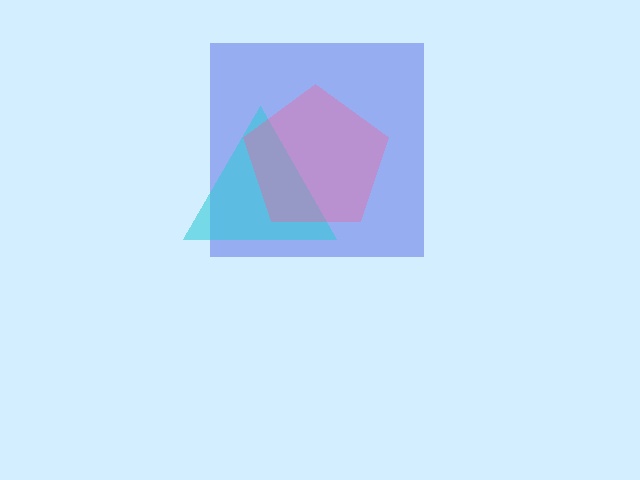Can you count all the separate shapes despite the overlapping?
Yes, there are 3 separate shapes.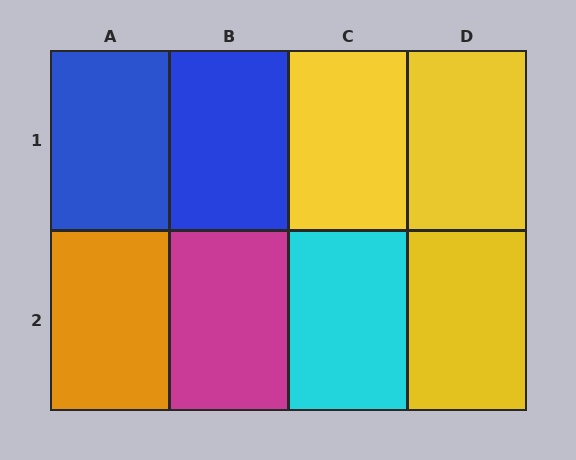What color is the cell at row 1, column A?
Blue.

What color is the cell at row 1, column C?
Yellow.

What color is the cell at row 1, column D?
Yellow.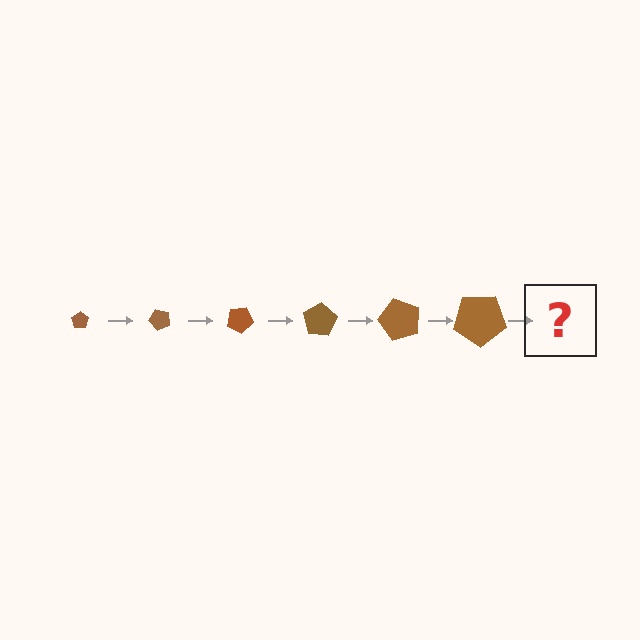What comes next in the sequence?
The next element should be a pentagon, larger than the previous one and rotated 300 degrees from the start.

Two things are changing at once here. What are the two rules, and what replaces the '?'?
The two rules are that the pentagon grows larger each step and it rotates 50 degrees each step. The '?' should be a pentagon, larger than the previous one and rotated 300 degrees from the start.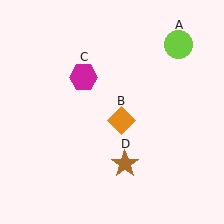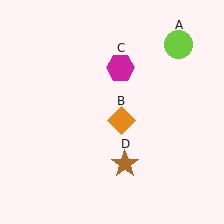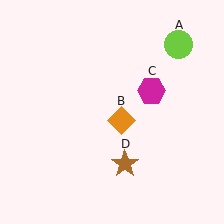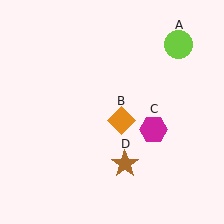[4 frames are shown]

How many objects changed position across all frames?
1 object changed position: magenta hexagon (object C).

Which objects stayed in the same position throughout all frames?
Lime circle (object A) and orange diamond (object B) and brown star (object D) remained stationary.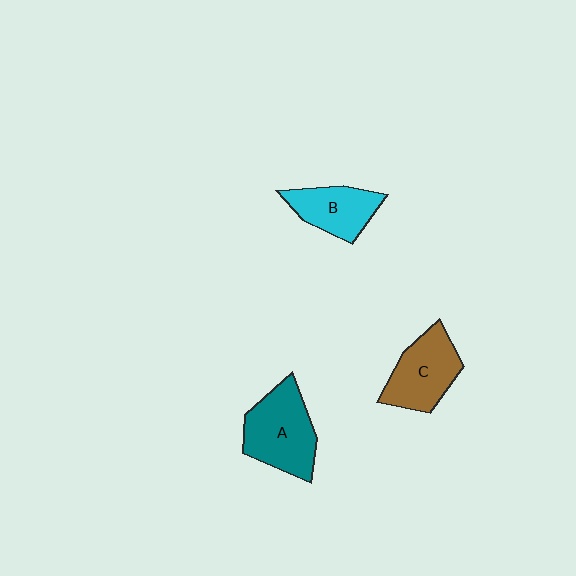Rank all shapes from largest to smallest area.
From largest to smallest: A (teal), C (brown), B (cyan).